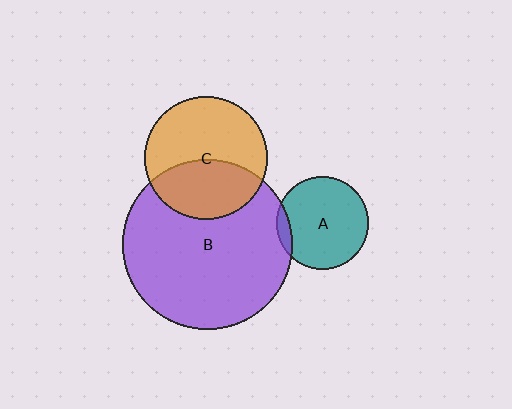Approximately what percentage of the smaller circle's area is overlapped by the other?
Approximately 40%.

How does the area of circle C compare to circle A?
Approximately 1.8 times.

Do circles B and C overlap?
Yes.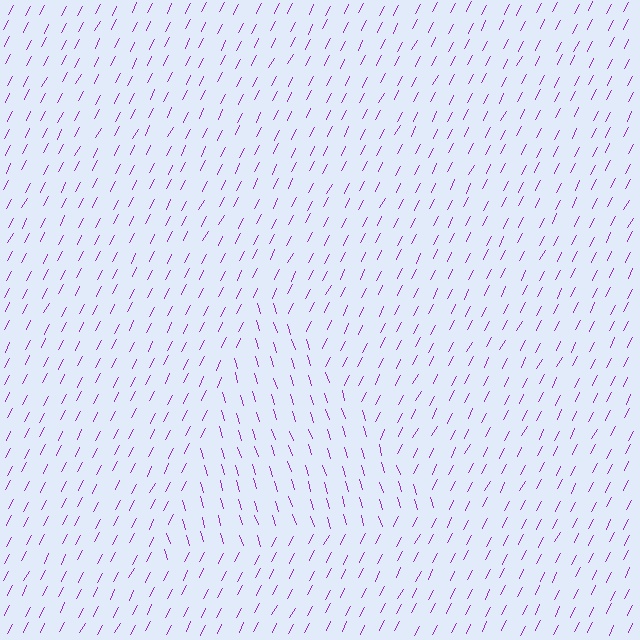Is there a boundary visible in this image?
Yes, there is a texture boundary formed by a change in line orientation.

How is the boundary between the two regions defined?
The boundary is defined purely by a change in line orientation (approximately 45 degrees difference). All lines are the same color and thickness.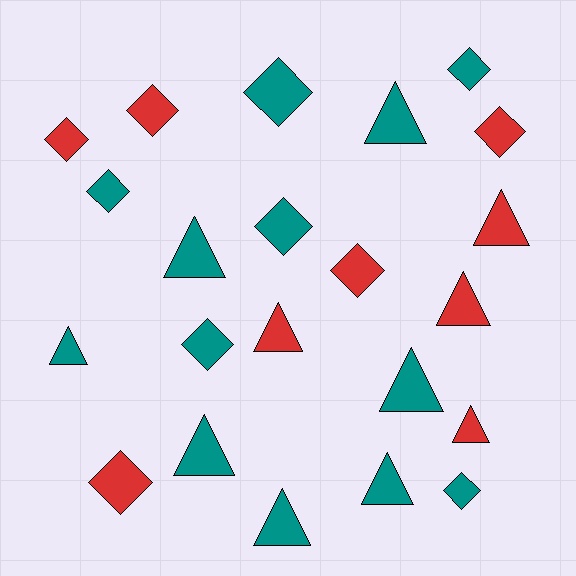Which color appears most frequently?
Teal, with 13 objects.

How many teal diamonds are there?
There are 6 teal diamonds.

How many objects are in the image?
There are 22 objects.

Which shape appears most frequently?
Diamond, with 11 objects.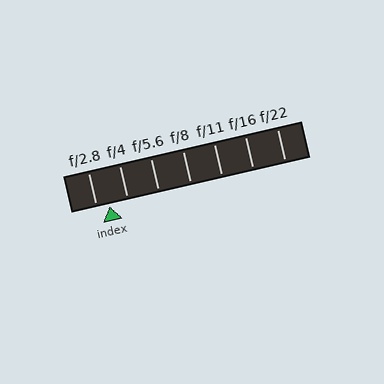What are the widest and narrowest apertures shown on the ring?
The widest aperture shown is f/2.8 and the narrowest is f/22.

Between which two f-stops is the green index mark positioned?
The index mark is between f/2.8 and f/4.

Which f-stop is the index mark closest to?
The index mark is closest to f/2.8.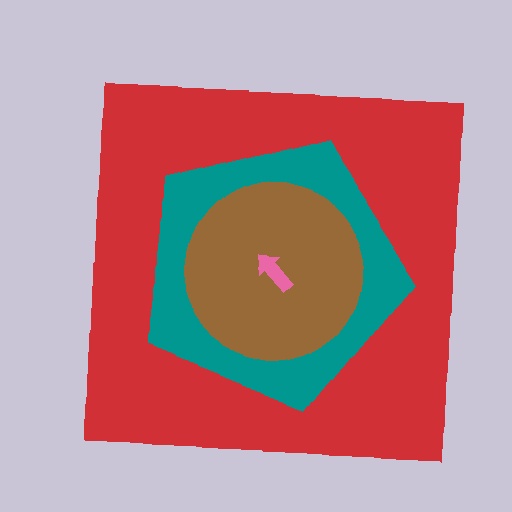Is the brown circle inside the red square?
Yes.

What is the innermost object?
The pink arrow.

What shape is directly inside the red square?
The teal pentagon.